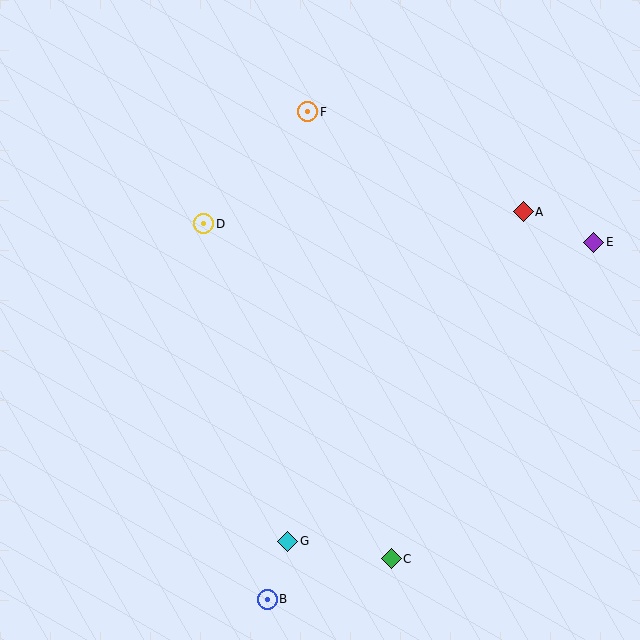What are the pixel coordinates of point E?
Point E is at (594, 242).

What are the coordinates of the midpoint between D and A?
The midpoint between D and A is at (363, 218).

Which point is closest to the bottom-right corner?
Point C is closest to the bottom-right corner.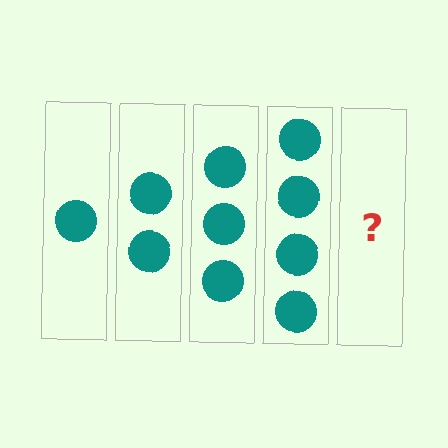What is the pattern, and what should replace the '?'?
The pattern is that each step adds one more circle. The '?' should be 5 circles.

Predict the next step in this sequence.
The next step is 5 circles.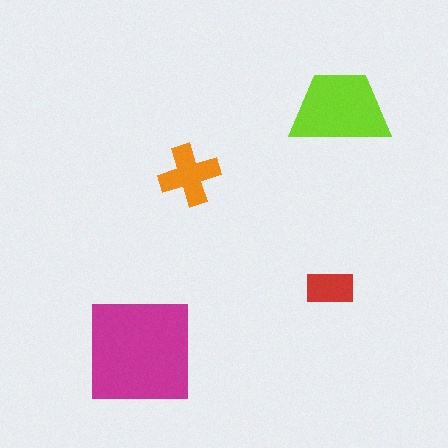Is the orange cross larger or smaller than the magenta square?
Smaller.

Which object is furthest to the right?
The lime trapezoid is rightmost.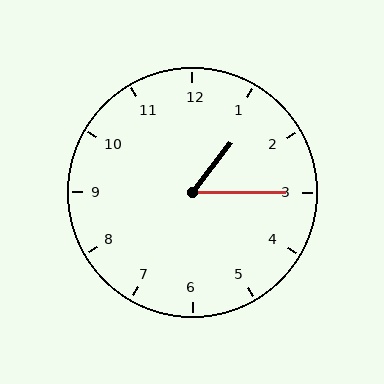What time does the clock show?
1:15.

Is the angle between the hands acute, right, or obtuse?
It is acute.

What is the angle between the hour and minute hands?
Approximately 52 degrees.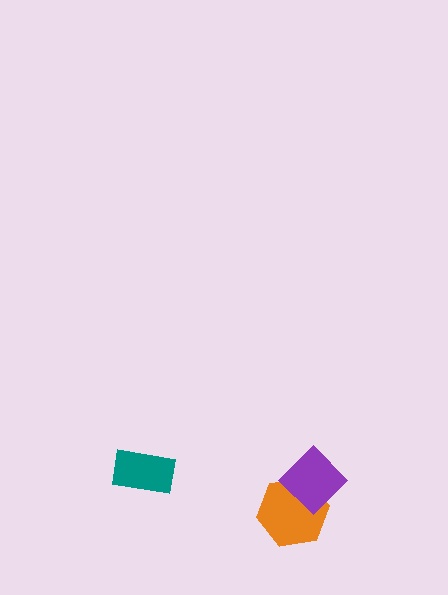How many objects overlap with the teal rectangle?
0 objects overlap with the teal rectangle.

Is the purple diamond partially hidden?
No, no other shape covers it.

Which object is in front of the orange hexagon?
The purple diamond is in front of the orange hexagon.